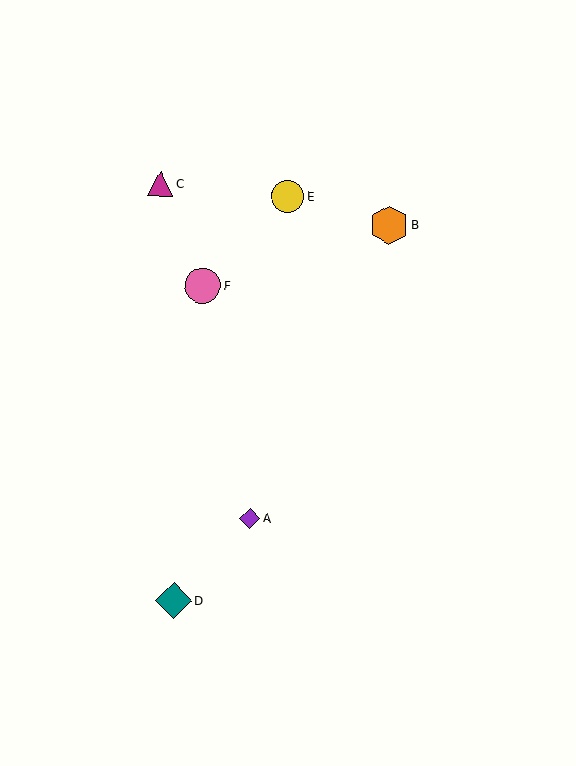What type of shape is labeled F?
Shape F is a pink circle.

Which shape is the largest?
The orange hexagon (labeled B) is the largest.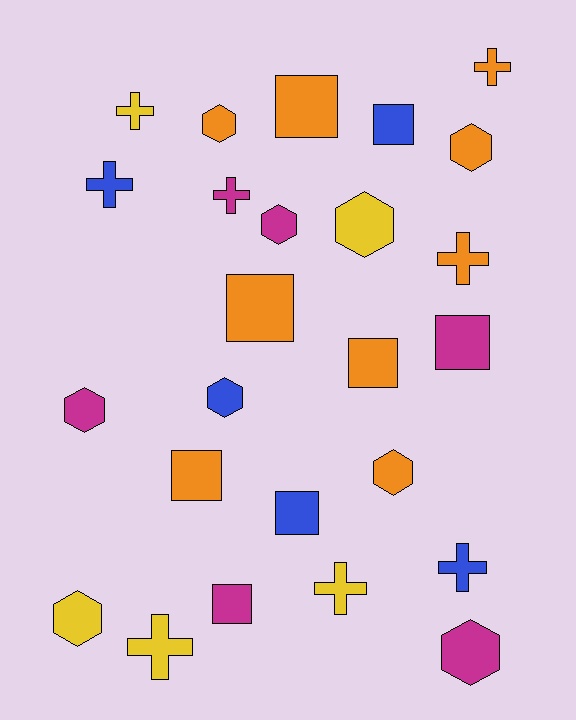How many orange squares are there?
There are 4 orange squares.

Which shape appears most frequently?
Hexagon, with 9 objects.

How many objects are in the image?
There are 25 objects.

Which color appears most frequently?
Orange, with 9 objects.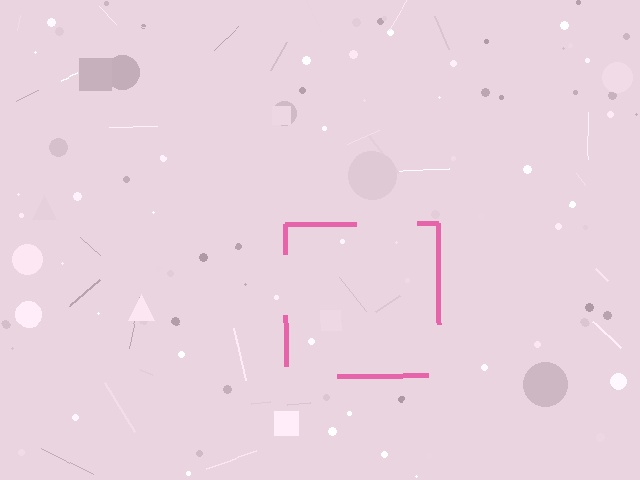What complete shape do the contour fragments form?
The contour fragments form a square.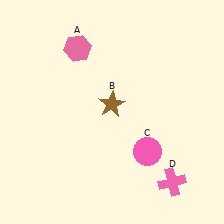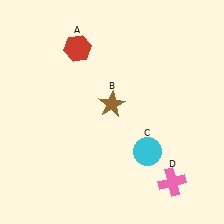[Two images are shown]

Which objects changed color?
A changed from pink to red. C changed from pink to cyan.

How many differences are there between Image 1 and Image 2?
There are 2 differences between the two images.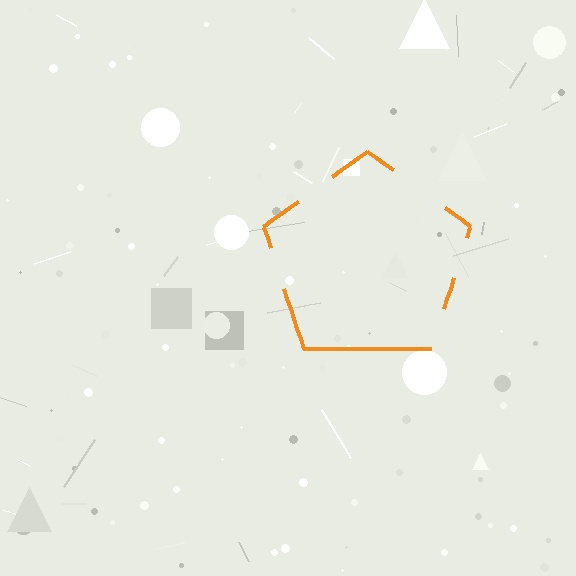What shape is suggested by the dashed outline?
The dashed outline suggests a pentagon.